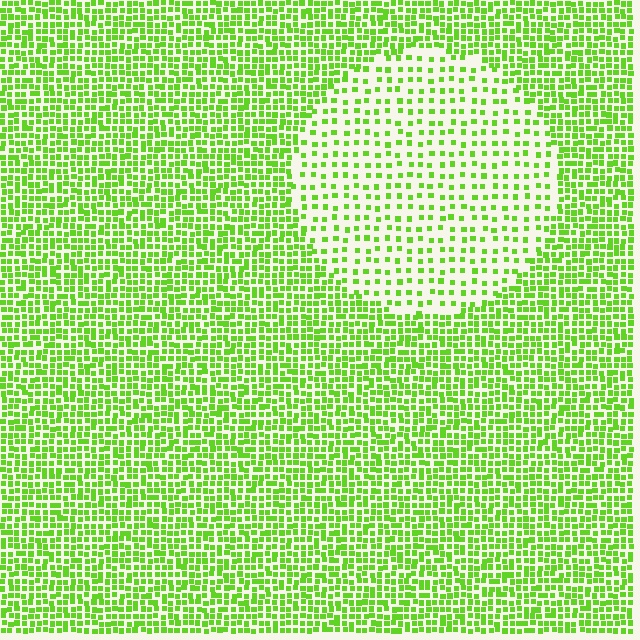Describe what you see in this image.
The image contains small lime elements arranged at two different densities. A circle-shaped region is visible where the elements are less densely packed than the surrounding area.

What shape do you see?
I see a circle.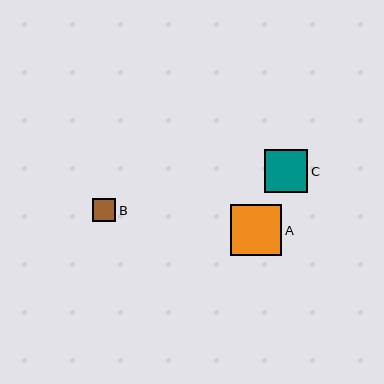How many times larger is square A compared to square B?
Square A is approximately 2.2 times the size of square B.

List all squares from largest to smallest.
From largest to smallest: A, C, B.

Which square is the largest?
Square A is the largest with a size of approximately 51 pixels.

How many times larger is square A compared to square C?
Square A is approximately 1.2 times the size of square C.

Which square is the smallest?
Square B is the smallest with a size of approximately 23 pixels.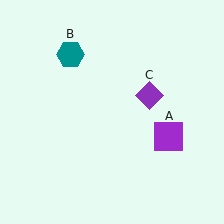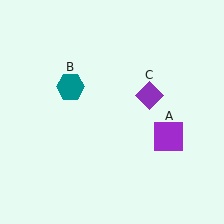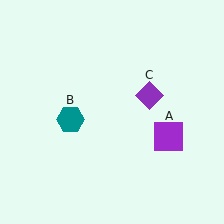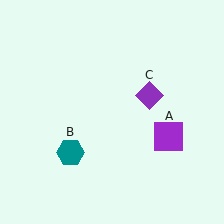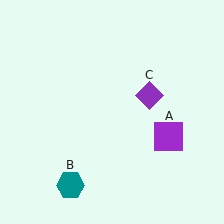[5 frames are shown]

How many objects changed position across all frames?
1 object changed position: teal hexagon (object B).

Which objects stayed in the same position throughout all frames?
Purple square (object A) and purple diamond (object C) remained stationary.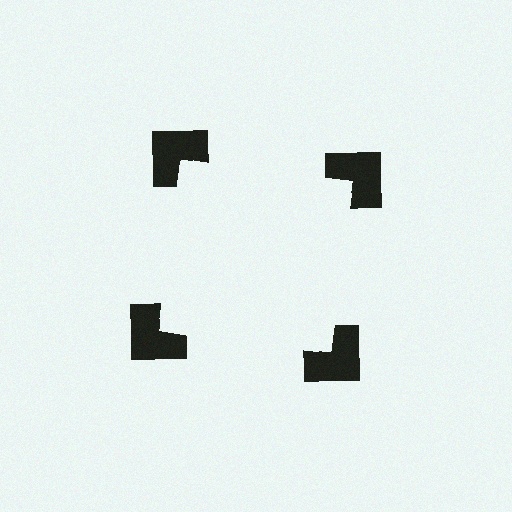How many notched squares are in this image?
There are 4 — one at each vertex of the illusory square.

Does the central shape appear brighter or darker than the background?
It typically appears slightly brighter than the background, even though no actual brightness change is drawn.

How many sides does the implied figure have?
4 sides.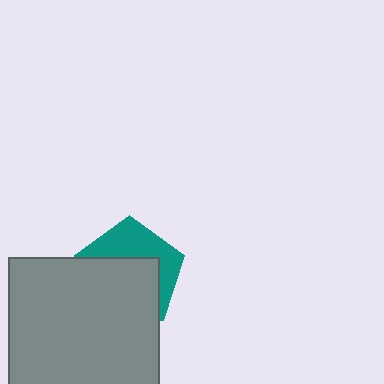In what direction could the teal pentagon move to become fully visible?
The teal pentagon could move up. That would shift it out from behind the gray square entirely.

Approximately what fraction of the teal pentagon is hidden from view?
Roughly 58% of the teal pentagon is hidden behind the gray square.